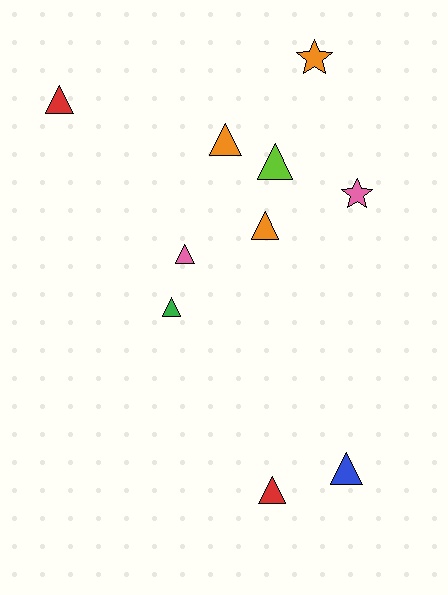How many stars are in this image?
There are 2 stars.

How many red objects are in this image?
There are 2 red objects.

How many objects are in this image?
There are 10 objects.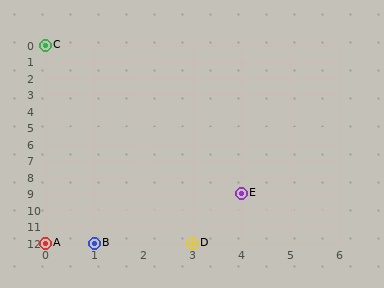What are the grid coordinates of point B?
Point B is at grid coordinates (1, 12).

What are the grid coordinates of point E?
Point E is at grid coordinates (4, 9).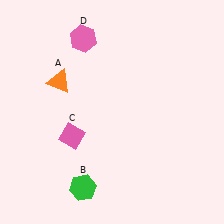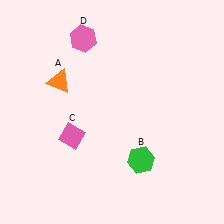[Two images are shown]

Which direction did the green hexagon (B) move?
The green hexagon (B) moved right.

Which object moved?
The green hexagon (B) moved right.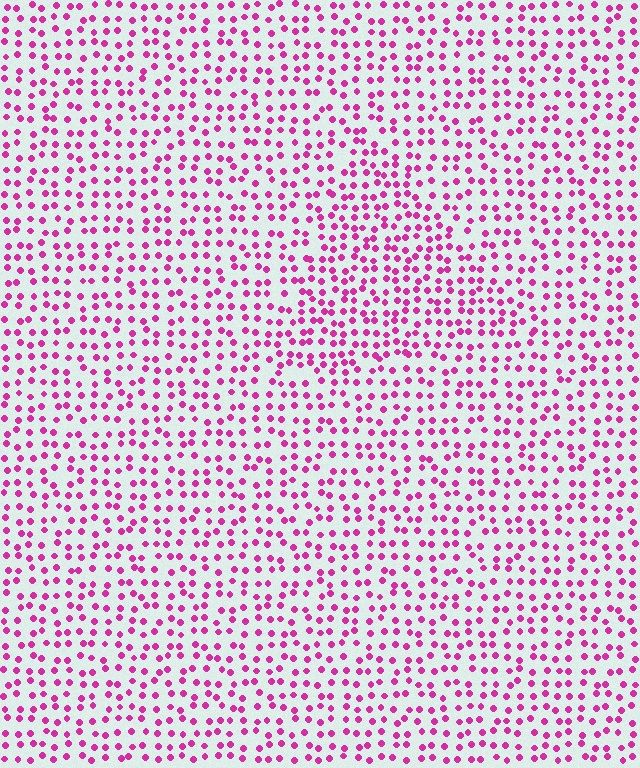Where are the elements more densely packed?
The elements are more densely packed inside the triangle boundary.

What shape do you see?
I see a triangle.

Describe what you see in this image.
The image contains small magenta elements arranged at two different densities. A triangle-shaped region is visible where the elements are more densely packed than the surrounding area.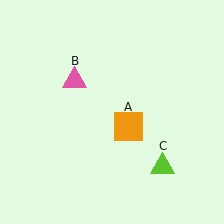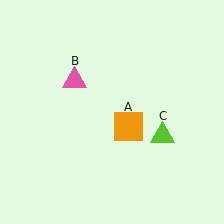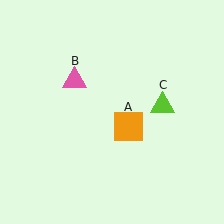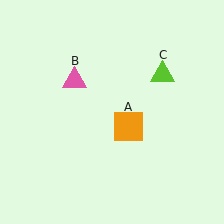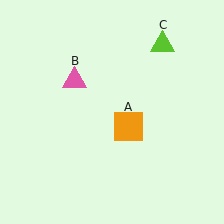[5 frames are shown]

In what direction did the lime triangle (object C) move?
The lime triangle (object C) moved up.